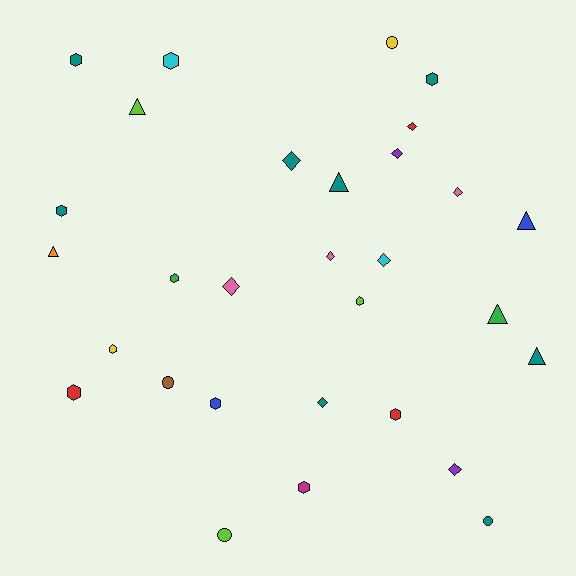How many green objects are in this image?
There are 2 green objects.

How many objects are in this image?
There are 30 objects.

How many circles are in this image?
There are 4 circles.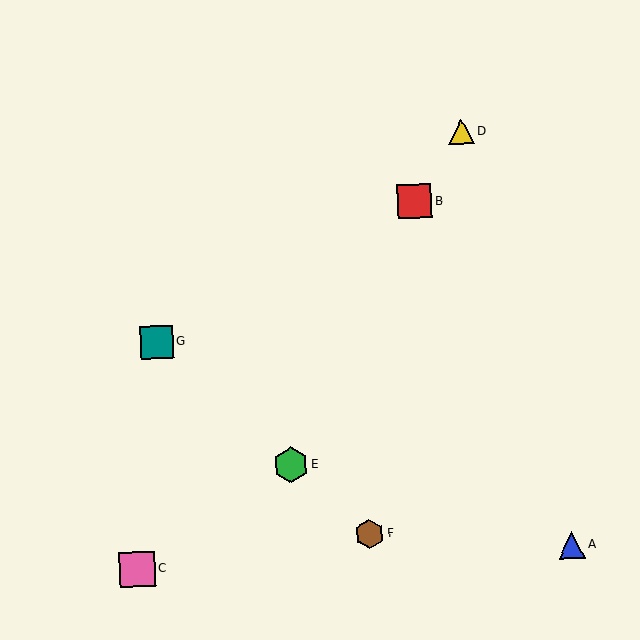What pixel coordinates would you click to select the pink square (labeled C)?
Click at (137, 569) to select the pink square C.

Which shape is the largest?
The pink square (labeled C) is the largest.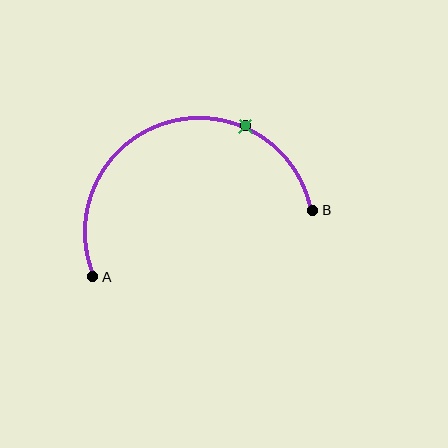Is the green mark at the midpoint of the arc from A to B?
No. The green mark lies on the arc but is closer to endpoint B. The arc midpoint would be at the point on the curve equidistant along the arc from both A and B.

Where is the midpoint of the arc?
The arc midpoint is the point on the curve farthest from the straight line joining A and B. It sits above that line.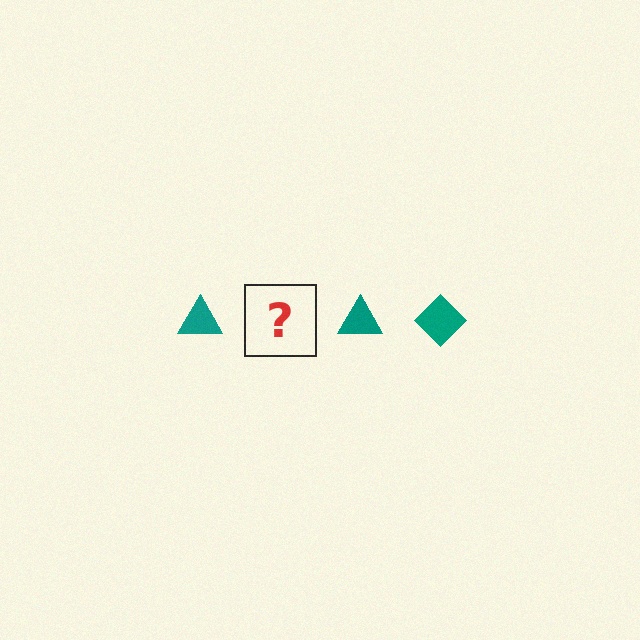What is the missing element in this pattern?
The missing element is a teal diamond.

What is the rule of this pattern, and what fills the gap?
The rule is that the pattern cycles through triangle, diamond shapes in teal. The gap should be filled with a teal diamond.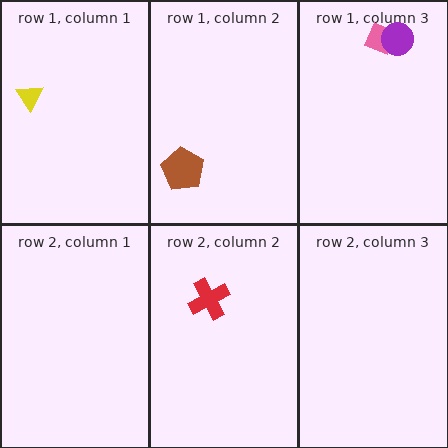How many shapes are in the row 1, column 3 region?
2.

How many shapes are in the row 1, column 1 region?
1.